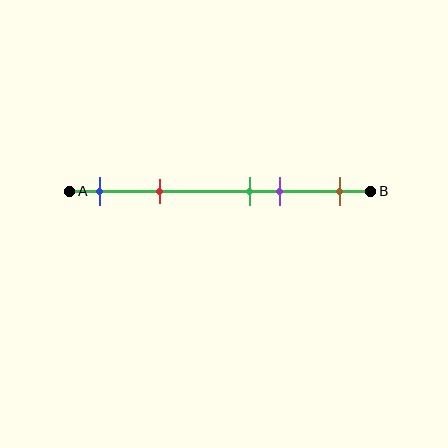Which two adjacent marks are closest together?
The green and purple marks are the closest adjacent pair.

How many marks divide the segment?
There are 5 marks dividing the segment.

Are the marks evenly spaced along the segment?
No, the marks are not evenly spaced.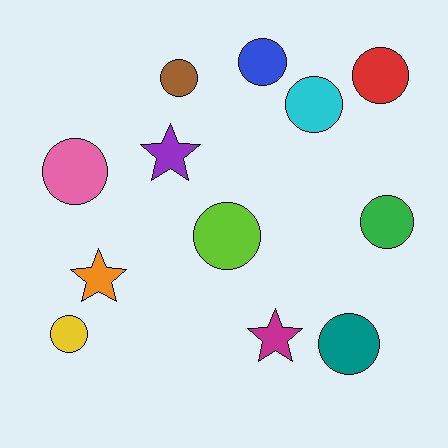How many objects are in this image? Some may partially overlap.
There are 12 objects.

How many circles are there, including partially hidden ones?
There are 9 circles.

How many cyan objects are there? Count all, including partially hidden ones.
There is 1 cyan object.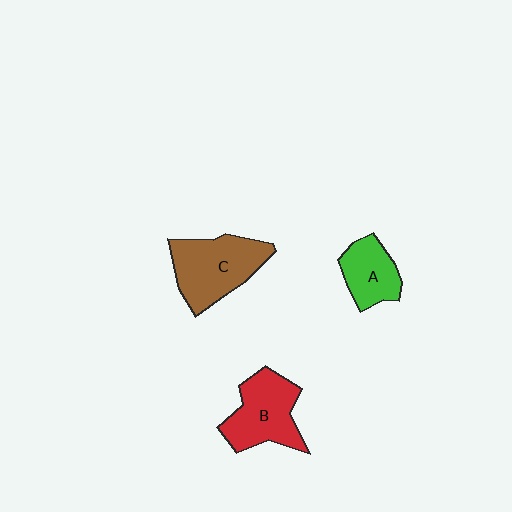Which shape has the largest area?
Shape C (brown).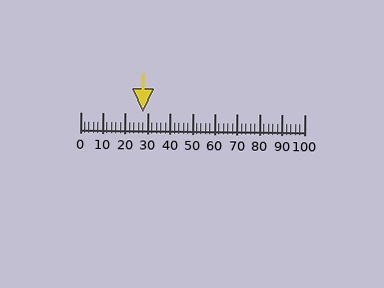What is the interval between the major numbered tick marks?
The major tick marks are spaced 10 units apart.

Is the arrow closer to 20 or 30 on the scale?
The arrow is closer to 30.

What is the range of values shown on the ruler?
The ruler shows values from 0 to 100.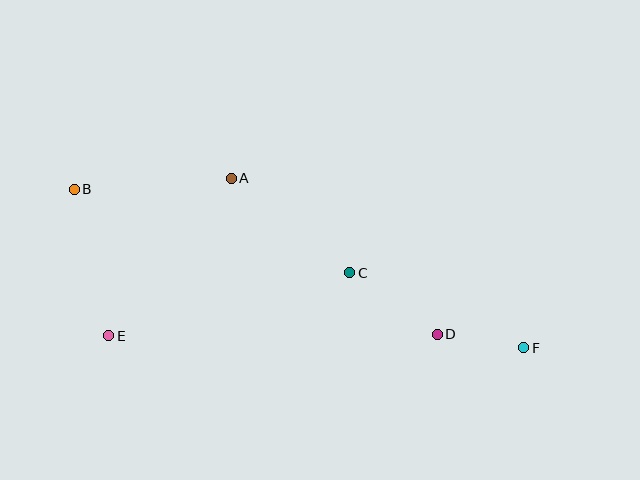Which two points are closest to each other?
Points D and F are closest to each other.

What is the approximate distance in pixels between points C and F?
The distance between C and F is approximately 190 pixels.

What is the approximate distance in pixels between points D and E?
The distance between D and E is approximately 328 pixels.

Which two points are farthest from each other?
Points B and F are farthest from each other.